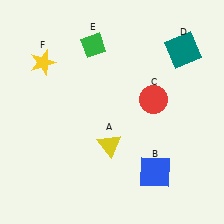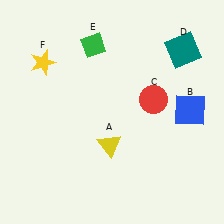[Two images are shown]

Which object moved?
The blue square (B) moved up.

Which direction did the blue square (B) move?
The blue square (B) moved up.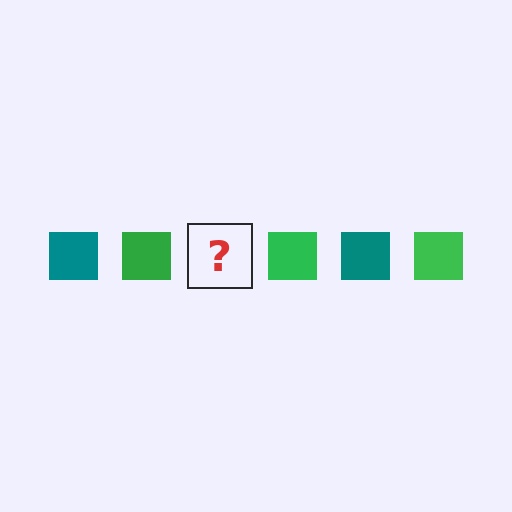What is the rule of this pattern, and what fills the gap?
The rule is that the pattern cycles through teal, green squares. The gap should be filled with a teal square.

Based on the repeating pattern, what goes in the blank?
The blank should be a teal square.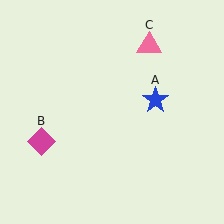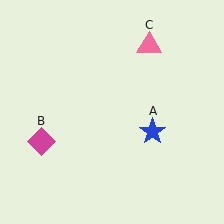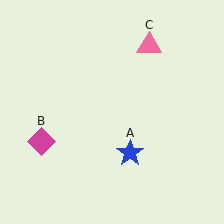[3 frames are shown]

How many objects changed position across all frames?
1 object changed position: blue star (object A).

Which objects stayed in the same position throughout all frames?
Magenta diamond (object B) and pink triangle (object C) remained stationary.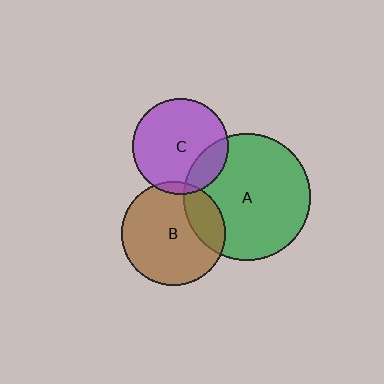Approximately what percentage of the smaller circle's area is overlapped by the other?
Approximately 20%.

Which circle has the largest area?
Circle A (green).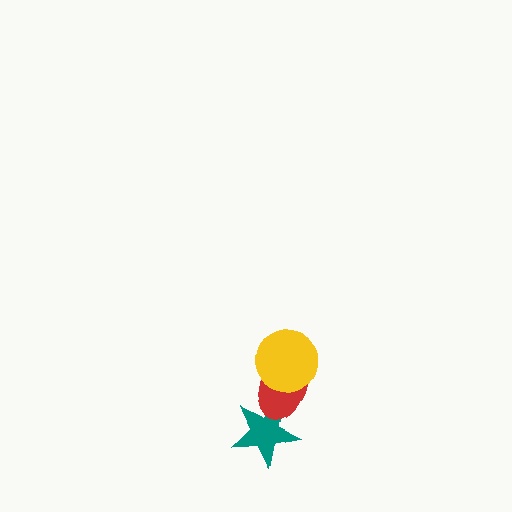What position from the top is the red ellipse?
The red ellipse is 2nd from the top.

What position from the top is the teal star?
The teal star is 3rd from the top.